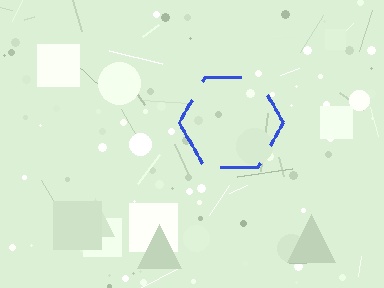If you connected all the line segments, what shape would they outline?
They would outline a hexagon.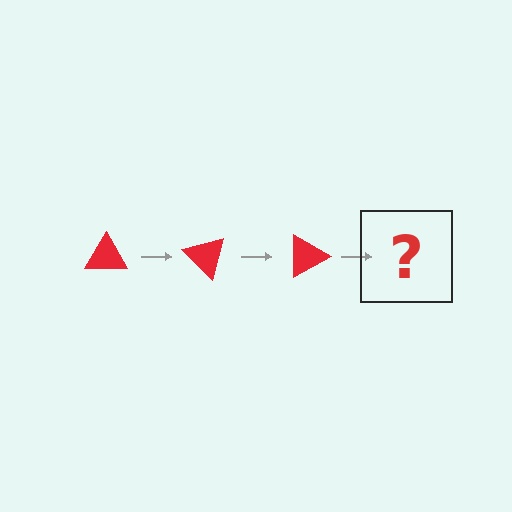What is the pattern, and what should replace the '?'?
The pattern is that the triangle rotates 45 degrees each step. The '?' should be a red triangle rotated 135 degrees.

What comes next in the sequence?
The next element should be a red triangle rotated 135 degrees.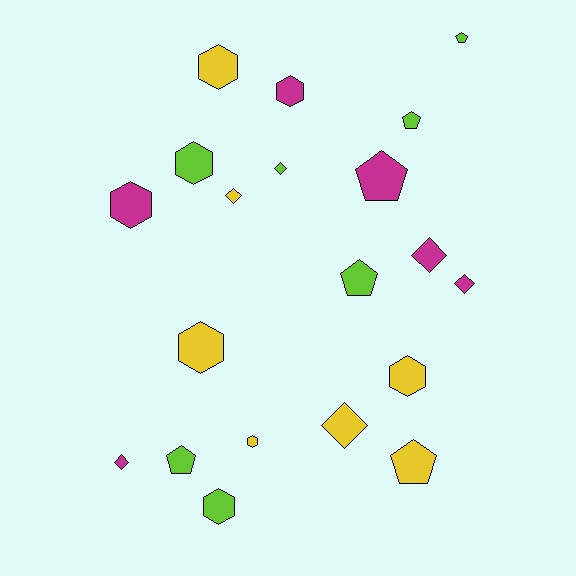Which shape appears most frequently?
Hexagon, with 8 objects.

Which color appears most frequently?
Yellow, with 7 objects.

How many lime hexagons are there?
There are 2 lime hexagons.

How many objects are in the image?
There are 20 objects.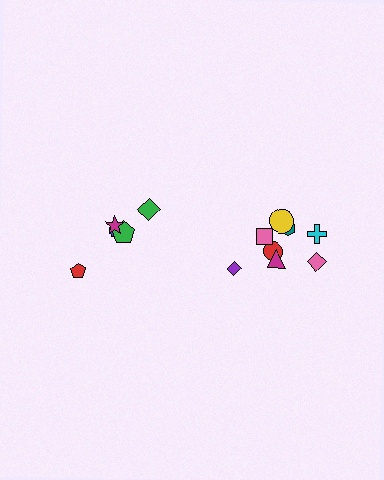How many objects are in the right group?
There are 8 objects.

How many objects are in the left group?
There are 5 objects.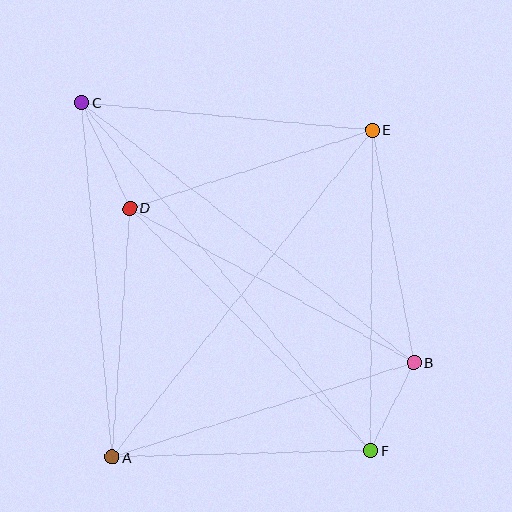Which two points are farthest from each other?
Points C and F are farthest from each other.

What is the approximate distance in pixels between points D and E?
The distance between D and E is approximately 255 pixels.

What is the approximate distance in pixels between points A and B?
The distance between A and B is approximately 317 pixels.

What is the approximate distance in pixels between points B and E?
The distance between B and E is approximately 236 pixels.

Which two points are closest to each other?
Points B and F are closest to each other.